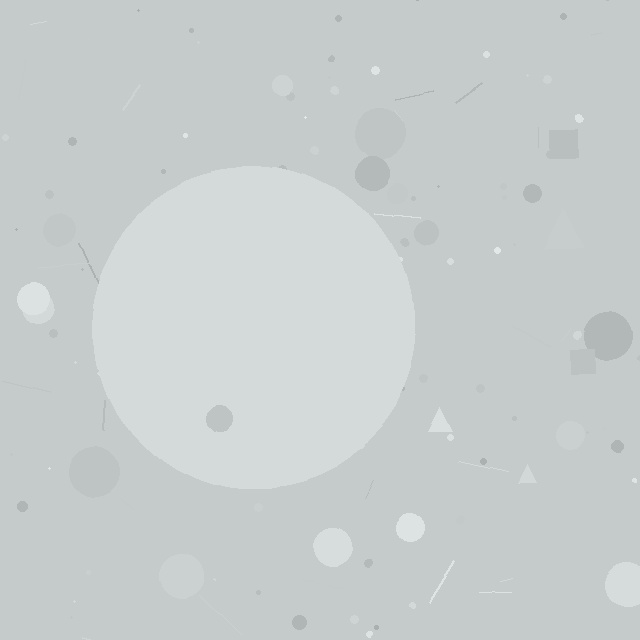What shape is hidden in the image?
A circle is hidden in the image.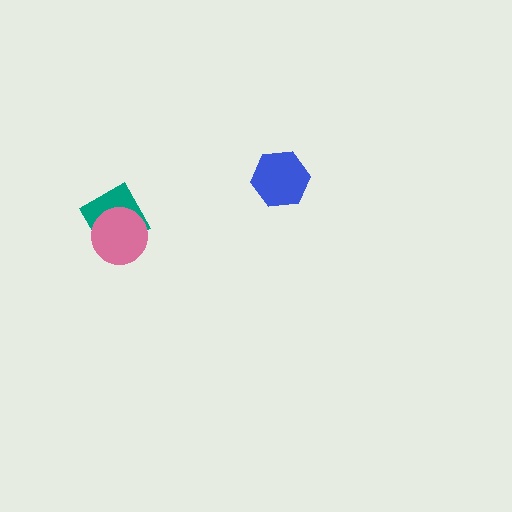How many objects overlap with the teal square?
1 object overlaps with the teal square.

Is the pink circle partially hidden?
No, no other shape covers it.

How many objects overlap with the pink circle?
1 object overlaps with the pink circle.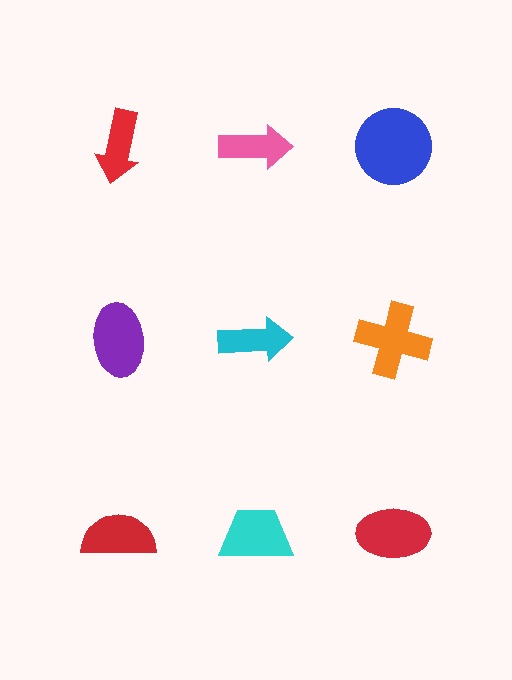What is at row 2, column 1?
A purple ellipse.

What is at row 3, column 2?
A cyan trapezoid.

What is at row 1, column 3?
A blue circle.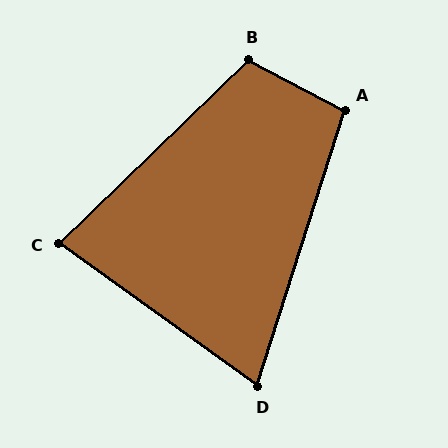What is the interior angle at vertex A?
Approximately 100 degrees (obtuse).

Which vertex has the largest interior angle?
B, at approximately 108 degrees.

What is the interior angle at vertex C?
Approximately 80 degrees (acute).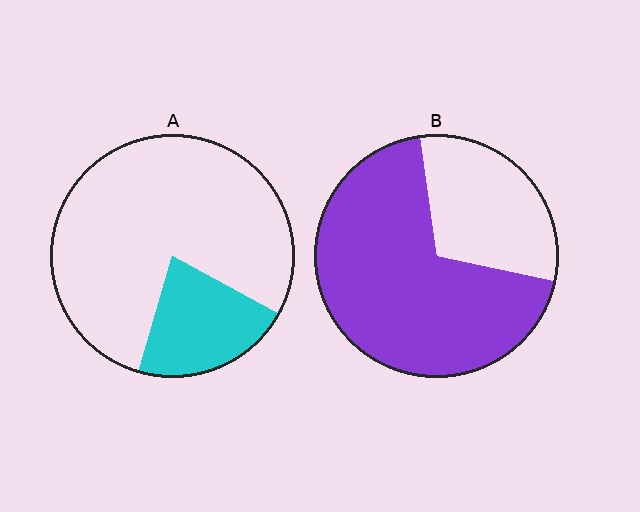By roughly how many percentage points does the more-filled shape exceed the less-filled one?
By roughly 50 percentage points (B over A).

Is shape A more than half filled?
No.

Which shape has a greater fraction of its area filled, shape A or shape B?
Shape B.